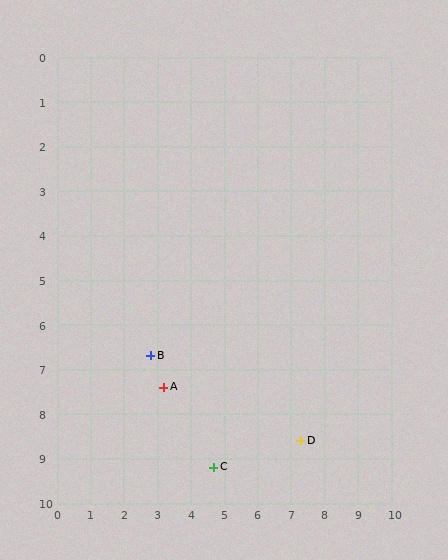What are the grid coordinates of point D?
Point D is at approximately (7.3, 8.6).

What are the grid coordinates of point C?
Point C is at approximately (4.7, 9.2).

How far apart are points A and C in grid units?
Points A and C are about 2.3 grid units apart.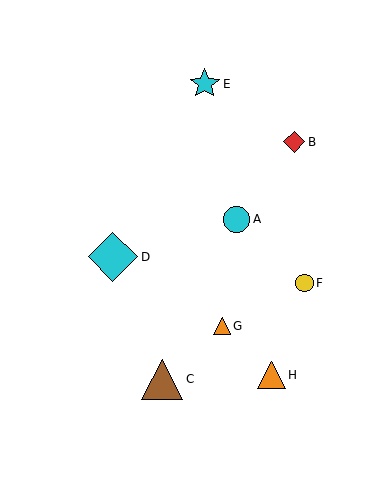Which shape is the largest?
The cyan diamond (labeled D) is the largest.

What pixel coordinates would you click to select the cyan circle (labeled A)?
Click at (237, 219) to select the cyan circle A.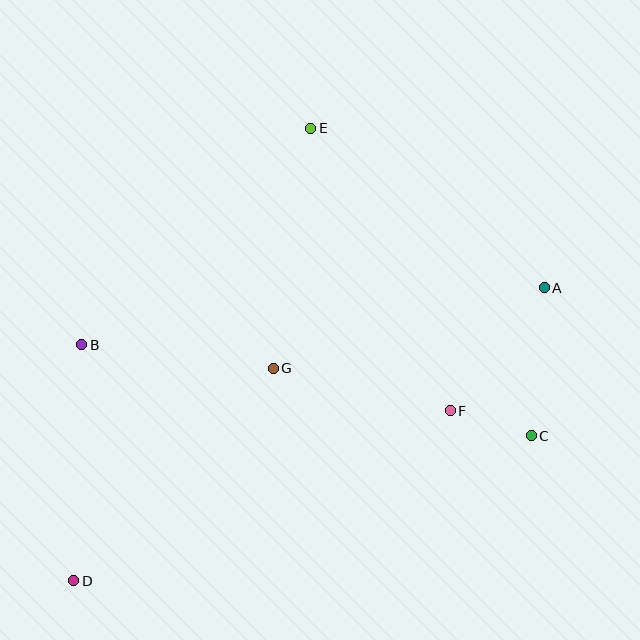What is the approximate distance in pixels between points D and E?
The distance between D and E is approximately 511 pixels.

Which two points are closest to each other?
Points C and F are closest to each other.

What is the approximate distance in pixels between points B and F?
The distance between B and F is approximately 374 pixels.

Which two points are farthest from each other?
Points A and D are farthest from each other.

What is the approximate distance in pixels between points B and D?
The distance between B and D is approximately 236 pixels.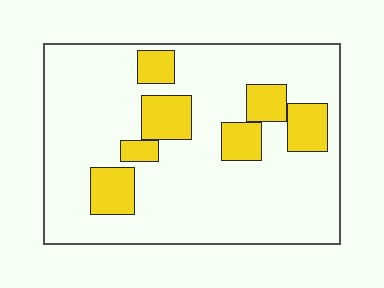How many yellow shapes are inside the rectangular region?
7.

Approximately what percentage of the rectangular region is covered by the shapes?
Approximately 20%.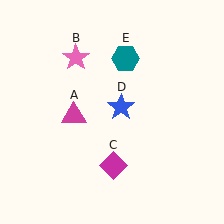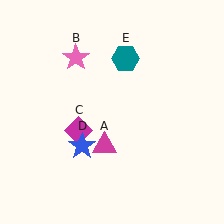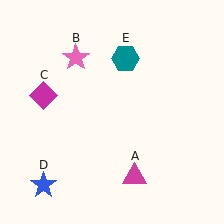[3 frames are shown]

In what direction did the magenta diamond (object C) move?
The magenta diamond (object C) moved up and to the left.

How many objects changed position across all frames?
3 objects changed position: magenta triangle (object A), magenta diamond (object C), blue star (object D).